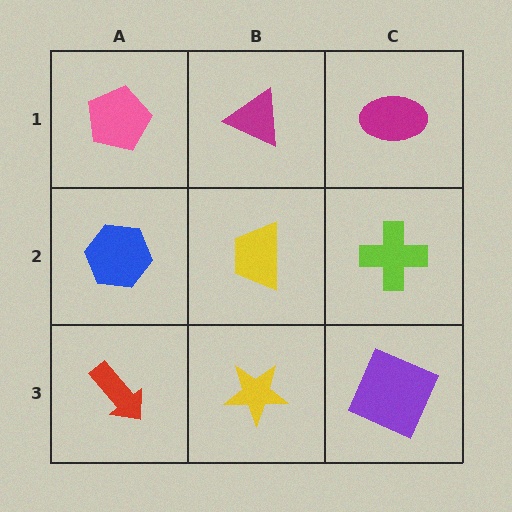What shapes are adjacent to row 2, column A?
A pink pentagon (row 1, column A), a red arrow (row 3, column A), a yellow trapezoid (row 2, column B).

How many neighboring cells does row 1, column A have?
2.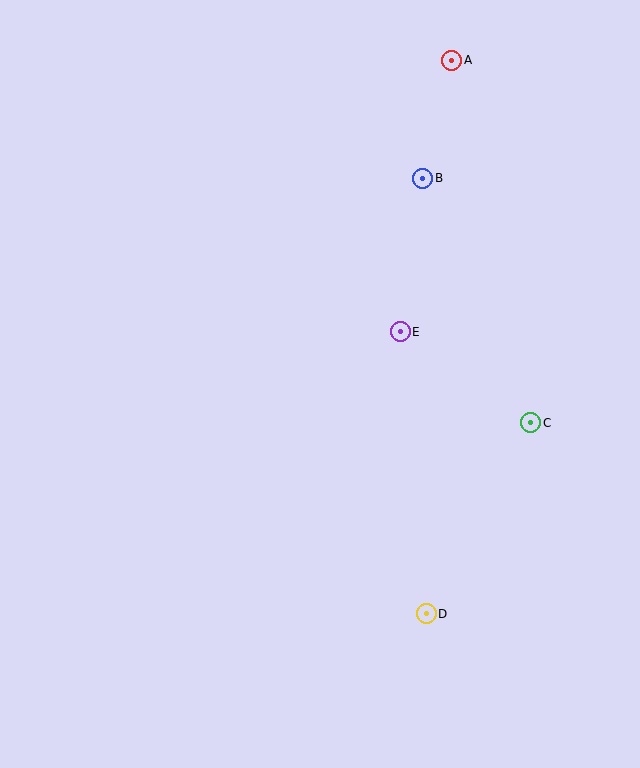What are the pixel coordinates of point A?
Point A is at (452, 60).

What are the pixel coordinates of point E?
Point E is at (400, 332).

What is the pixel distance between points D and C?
The distance between D and C is 218 pixels.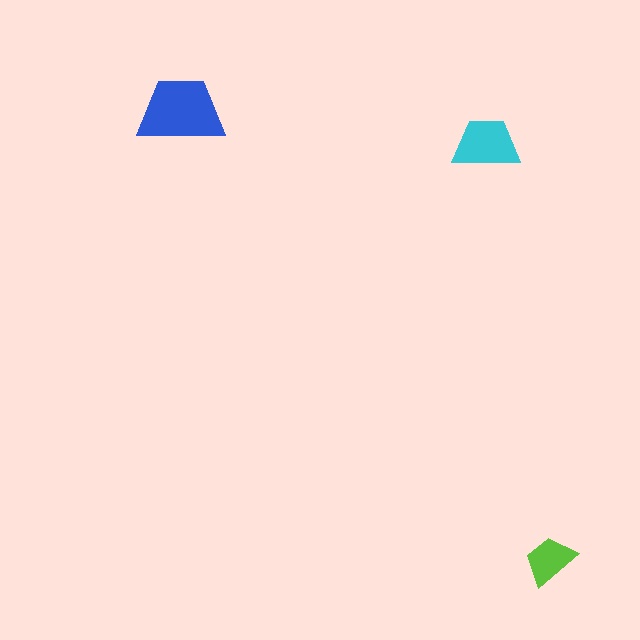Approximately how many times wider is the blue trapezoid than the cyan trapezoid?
About 1.5 times wider.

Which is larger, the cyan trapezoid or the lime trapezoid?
The cyan one.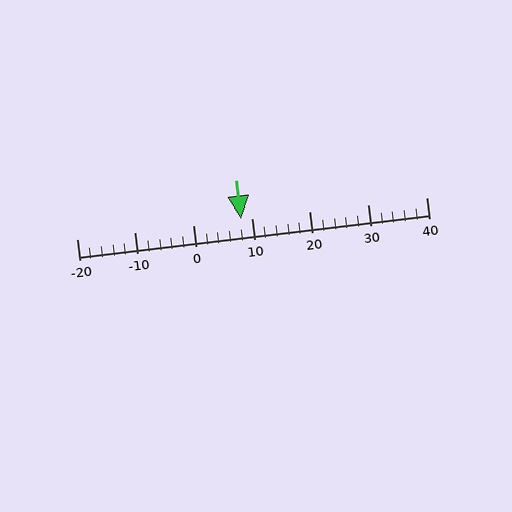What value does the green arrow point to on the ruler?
The green arrow points to approximately 8.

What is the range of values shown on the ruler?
The ruler shows values from -20 to 40.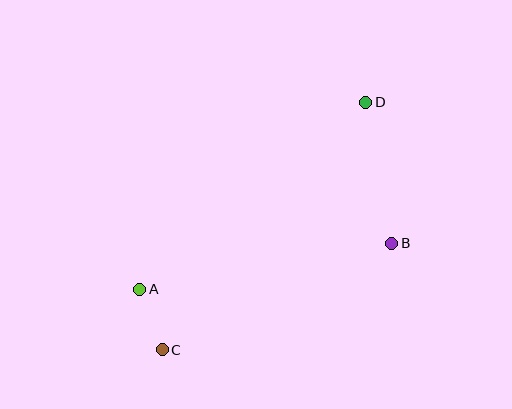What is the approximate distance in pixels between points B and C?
The distance between B and C is approximately 253 pixels.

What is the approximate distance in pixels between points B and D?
The distance between B and D is approximately 144 pixels.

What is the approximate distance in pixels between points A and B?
The distance between A and B is approximately 256 pixels.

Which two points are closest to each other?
Points A and C are closest to each other.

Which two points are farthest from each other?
Points C and D are farthest from each other.